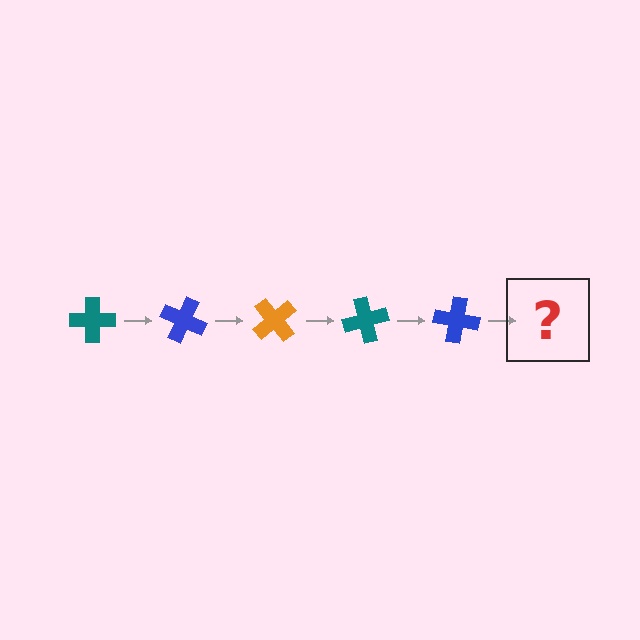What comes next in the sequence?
The next element should be an orange cross, rotated 125 degrees from the start.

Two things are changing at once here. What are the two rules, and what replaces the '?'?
The two rules are that it rotates 25 degrees each step and the color cycles through teal, blue, and orange. The '?' should be an orange cross, rotated 125 degrees from the start.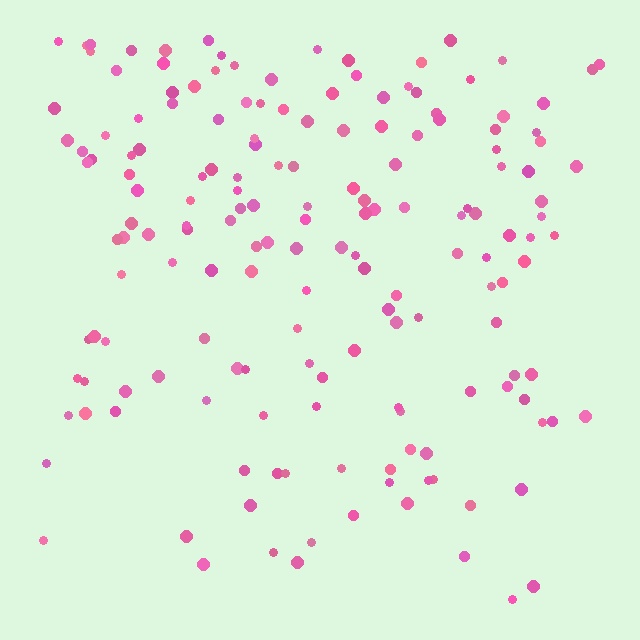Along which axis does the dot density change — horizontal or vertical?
Vertical.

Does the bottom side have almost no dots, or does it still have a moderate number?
Still a moderate number, just noticeably fewer than the top.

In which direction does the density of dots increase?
From bottom to top, with the top side densest.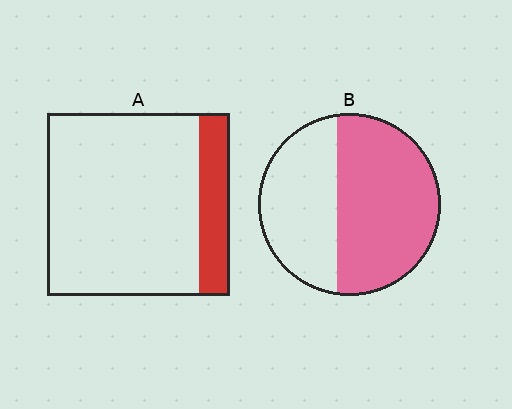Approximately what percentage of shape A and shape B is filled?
A is approximately 15% and B is approximately 60%.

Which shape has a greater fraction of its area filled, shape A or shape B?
Shape B.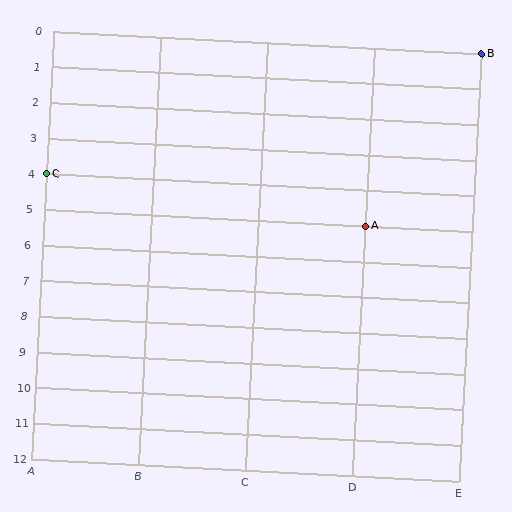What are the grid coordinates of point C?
Point C is at grid coordinates (A, 4).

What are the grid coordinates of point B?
Point B is at grid coordinates (E, 0).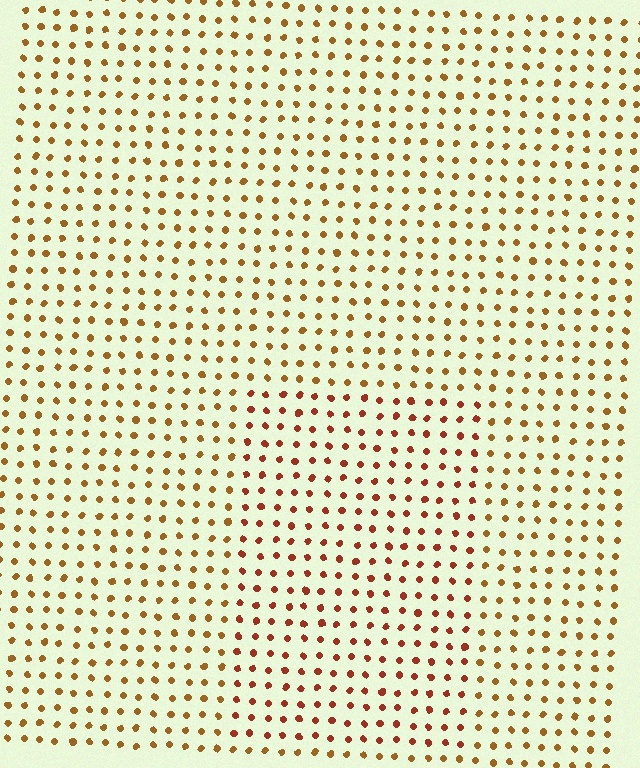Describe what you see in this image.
The image is filled with small brown elements in a uniform arrangement. A rectangle-shaped region is visible where the elements are tinted to a slightly different hue, forming a subtle color boundary.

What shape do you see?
I see a rectangle.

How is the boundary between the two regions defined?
The boundary is defined purely by a slight shift in hue (about 26 degrees). Spacing, size, and orientation are identical on both sides.